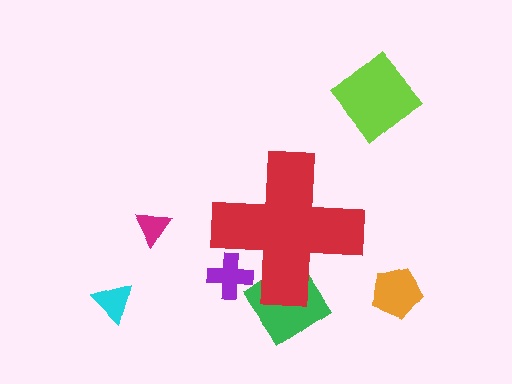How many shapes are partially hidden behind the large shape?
2 shapes are partially hidden.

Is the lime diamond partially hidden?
No, the lime diamond is fully visible.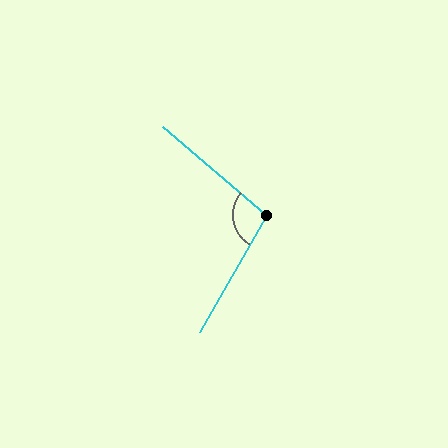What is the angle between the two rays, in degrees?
Approximately 101 degrees.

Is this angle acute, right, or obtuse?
It is obtuse.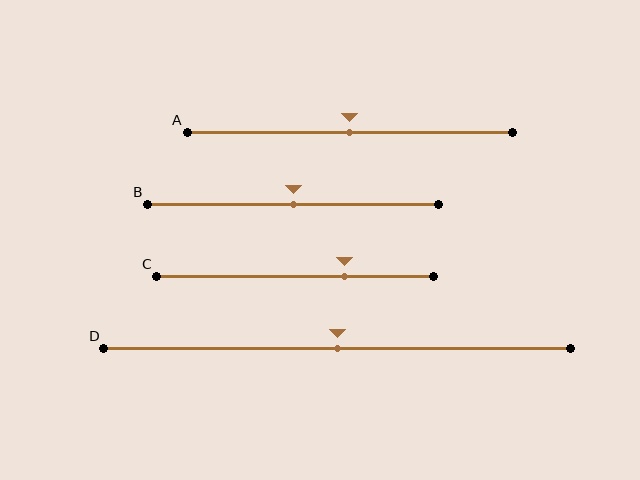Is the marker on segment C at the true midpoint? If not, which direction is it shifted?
No, the marker on segment C is shifted to the right by about 18% of the segment length.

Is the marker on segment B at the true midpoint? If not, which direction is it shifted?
Yes, the marker on segment B is at the true midpoint.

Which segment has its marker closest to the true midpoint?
Segment A has its marker closest to the true midpoint.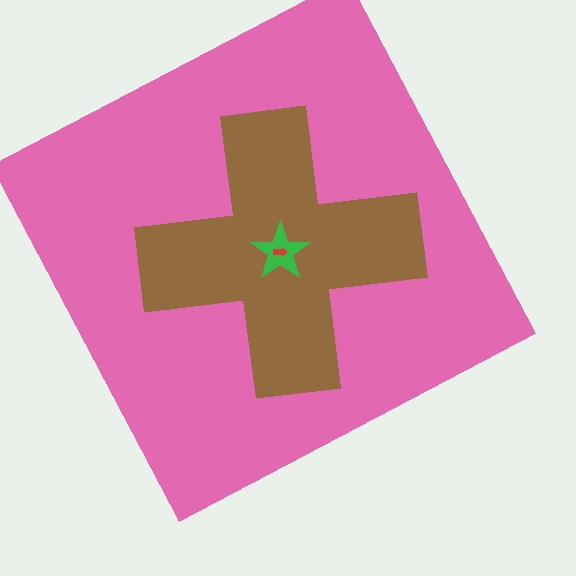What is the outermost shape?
The pink square.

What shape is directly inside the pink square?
The brown cross.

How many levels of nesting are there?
4.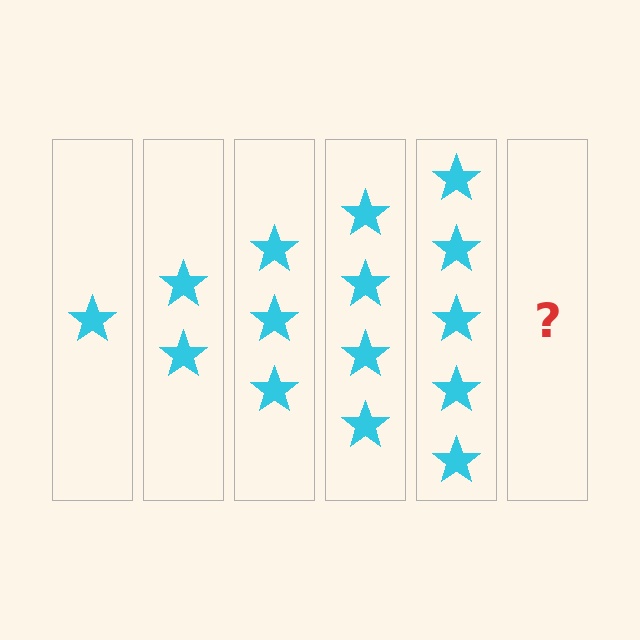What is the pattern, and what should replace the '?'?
The pattern is that each step adds one more star. The '?' should be 6 stars.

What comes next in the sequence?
The next element should be 6 stars.